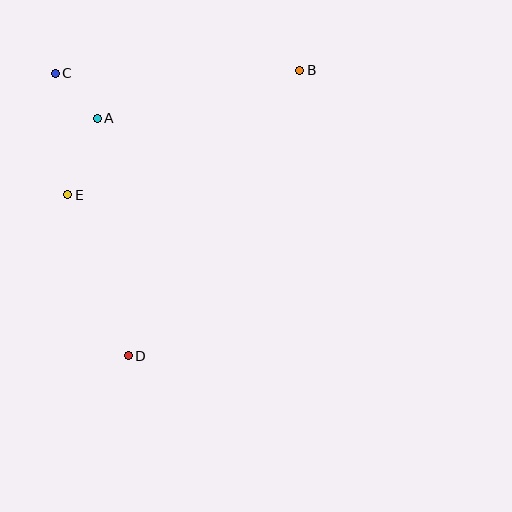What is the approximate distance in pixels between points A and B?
The distance between A and B is approximately 208 pixels.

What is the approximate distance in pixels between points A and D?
The distance between A and D is approximately 240 pixels.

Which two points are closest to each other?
Points A and C are closest to each other.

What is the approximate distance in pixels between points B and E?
The distance between B and E is approximately 264 pixels.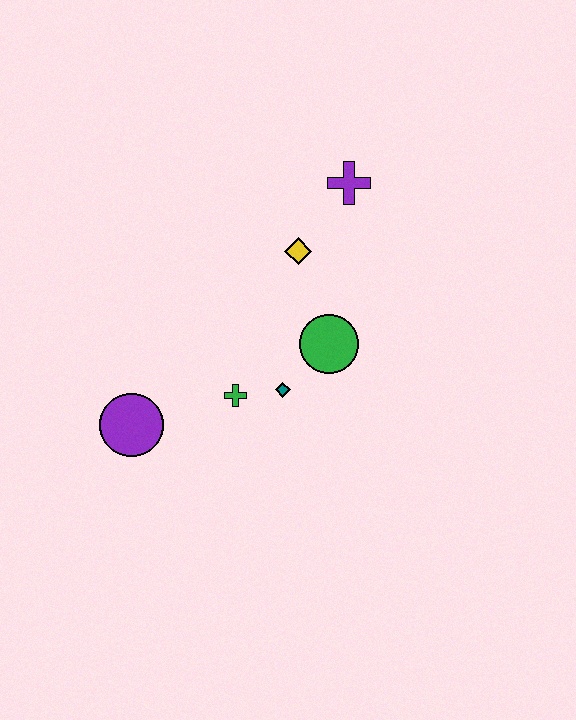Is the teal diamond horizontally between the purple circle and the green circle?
Yes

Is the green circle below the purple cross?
Yes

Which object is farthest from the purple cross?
The purple circle is farthest from the purple cross.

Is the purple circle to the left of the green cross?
Yes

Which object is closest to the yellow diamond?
The purple cross is closest to the yellow diamond.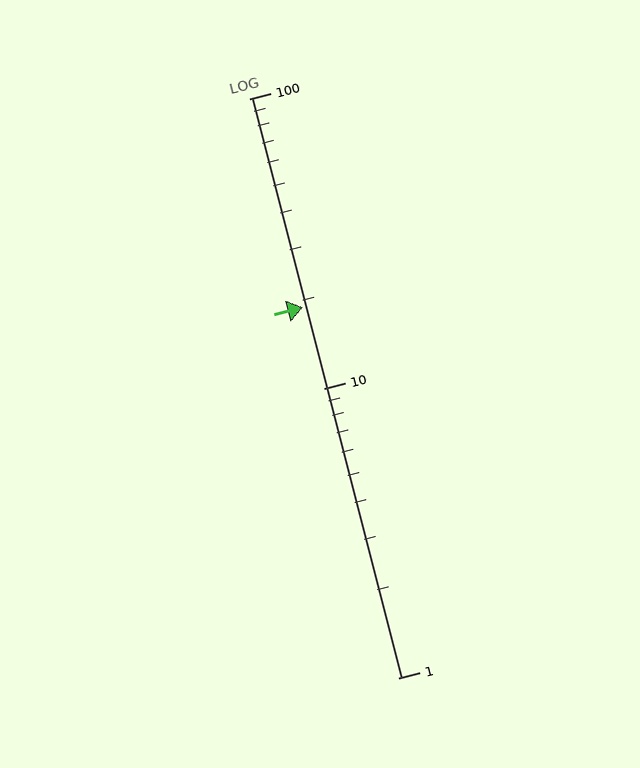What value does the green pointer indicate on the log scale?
The pointer indicates approximately 19.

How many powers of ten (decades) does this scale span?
The scale spans 2 decades, from 1 to 100.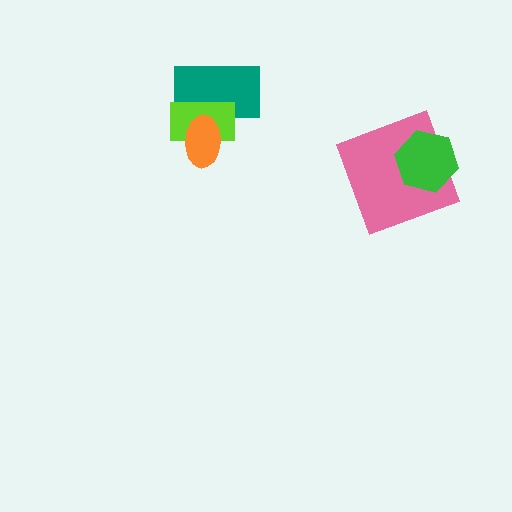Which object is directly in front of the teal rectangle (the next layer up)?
The lime rectangle is directly in front of the teal rectangle.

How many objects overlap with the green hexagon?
1 object overlaps with the green hexagon.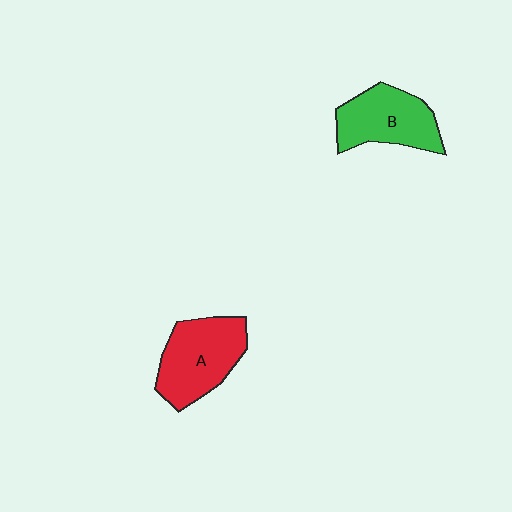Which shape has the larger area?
Shape A (red).